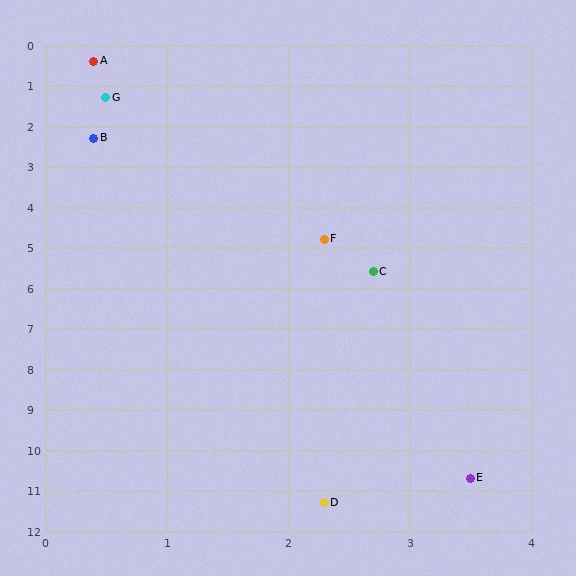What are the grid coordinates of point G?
Point G is at approximately (0.5, 1.3).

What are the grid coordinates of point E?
Point E is at approximately (3.5, 10.7).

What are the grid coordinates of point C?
Point C is at approximately (2.7, 5.6).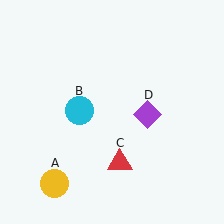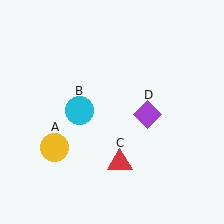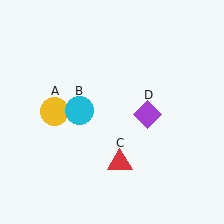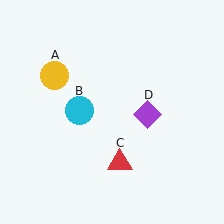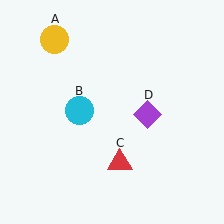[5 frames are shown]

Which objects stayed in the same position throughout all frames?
Cyan circle (object B) and red triangle (object C) and purple diamond (object D) remained stationary.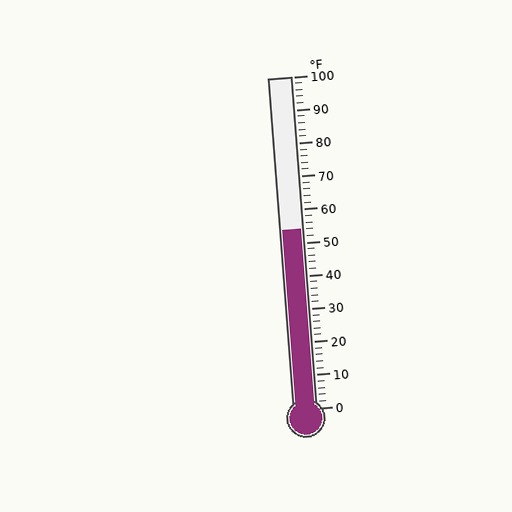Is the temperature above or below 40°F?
The temperature is above 40°F.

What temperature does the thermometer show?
The thermometer shows approximately 54°F.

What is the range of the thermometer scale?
The thermometer scale ranges from 0°F to 100°F.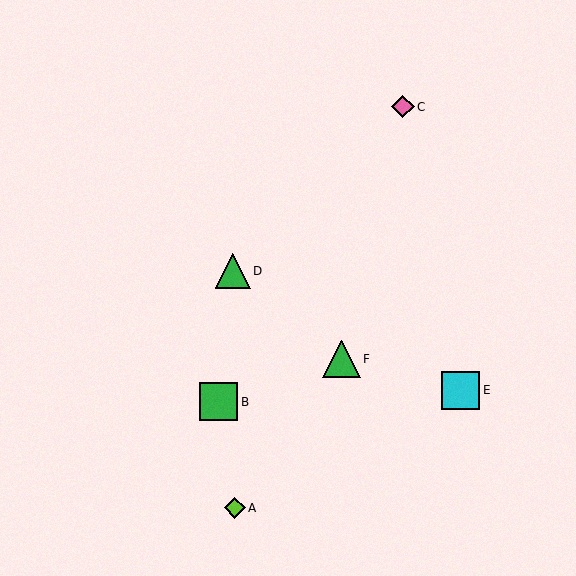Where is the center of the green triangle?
The center of the green triangle is at (342, 359).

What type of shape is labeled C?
Shape C is a pink diamond.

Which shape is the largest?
The green square (labeled B) is the largest.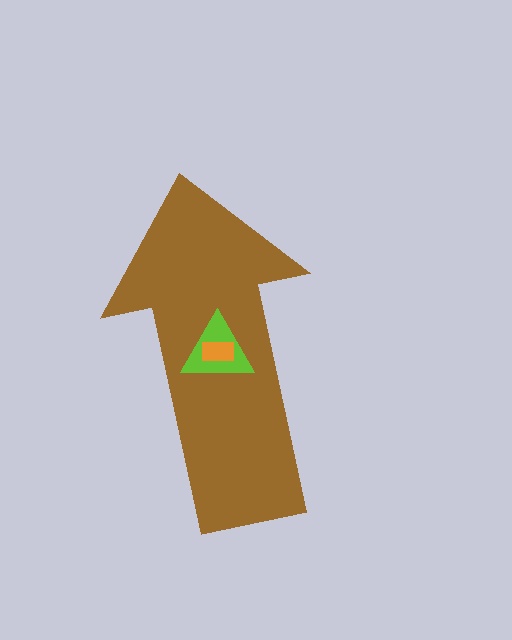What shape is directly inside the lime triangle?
The orange rectangle.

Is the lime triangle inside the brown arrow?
Yes.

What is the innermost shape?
The orange rectangle.